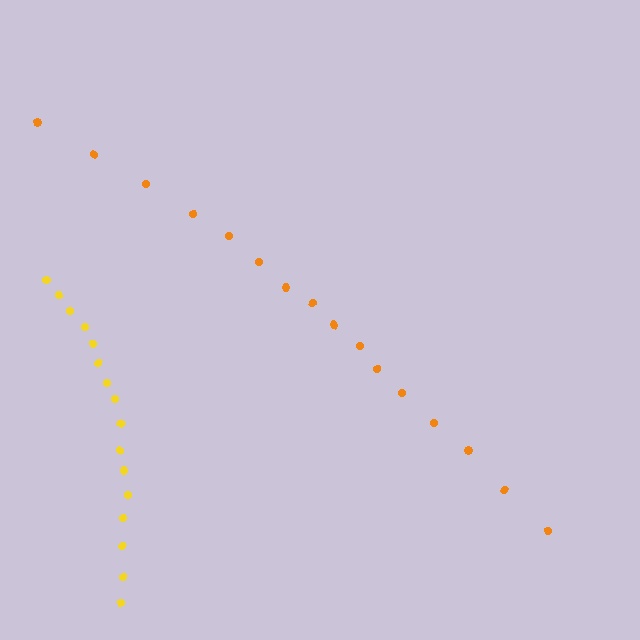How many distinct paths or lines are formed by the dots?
There are 2 distinct paths.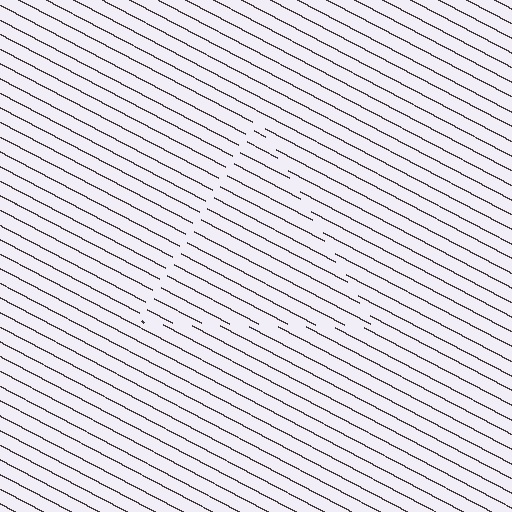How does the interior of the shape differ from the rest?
The interior of the shape contains the same grating, shifted by half a period — the contour is defined by the phase discontinuity where line-ends from the inner and outer gratings abut.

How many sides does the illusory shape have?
3 sides — the line-ends trace a triangle.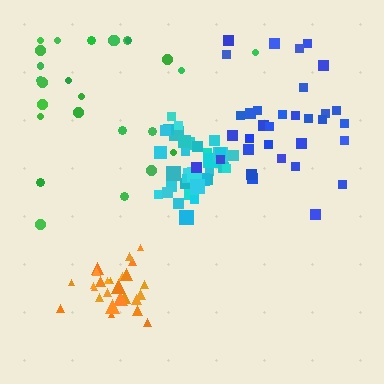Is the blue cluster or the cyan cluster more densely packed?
Cyan.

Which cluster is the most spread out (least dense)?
Green.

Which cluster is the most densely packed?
Cyan.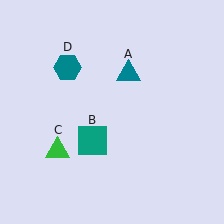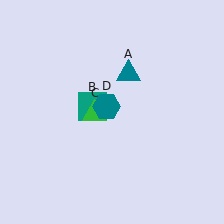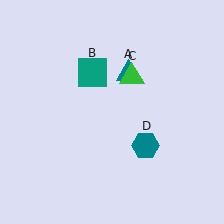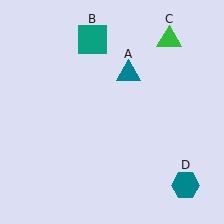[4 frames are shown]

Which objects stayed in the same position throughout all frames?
Teal triangle (object A) remained stationary.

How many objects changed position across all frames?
3 objects changed position: teal square (object B), green triangle (object C), teal hexagon (object D).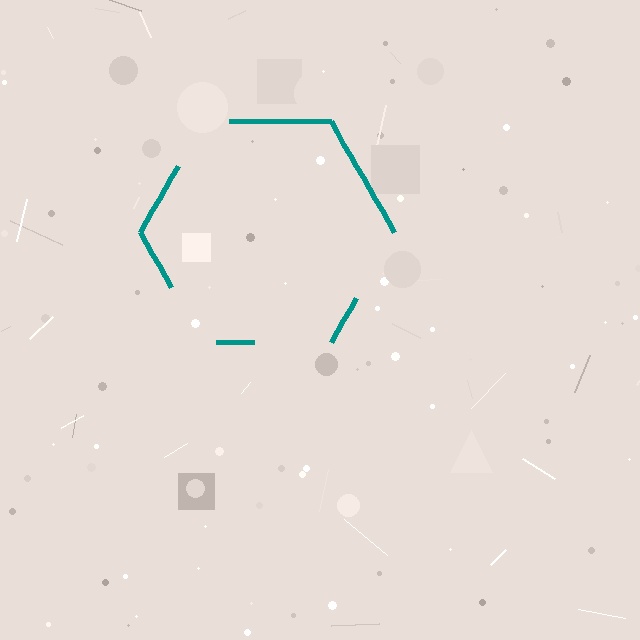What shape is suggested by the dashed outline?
The dashed outline suggests a hexagon.